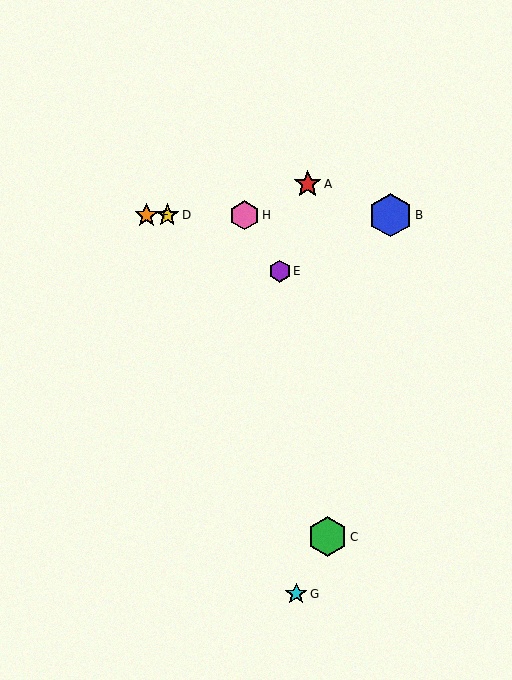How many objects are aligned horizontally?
4 objects (B, D, F, H) are aligned horizontally.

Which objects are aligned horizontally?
Objects B, D, F, H are aligned horizontally.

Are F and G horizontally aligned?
No, F is at y≈215 and G is at y≈594.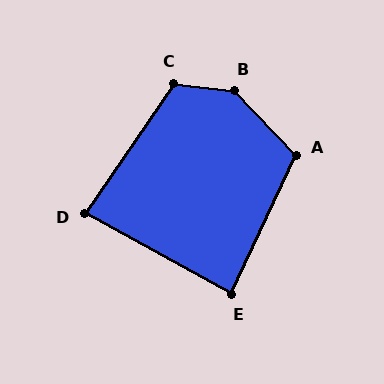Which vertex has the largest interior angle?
B, at approximately 140 degrees.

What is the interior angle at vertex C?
Approximately 118 degrees (obtuse).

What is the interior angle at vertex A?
Approximately 112 degrees (obtuse).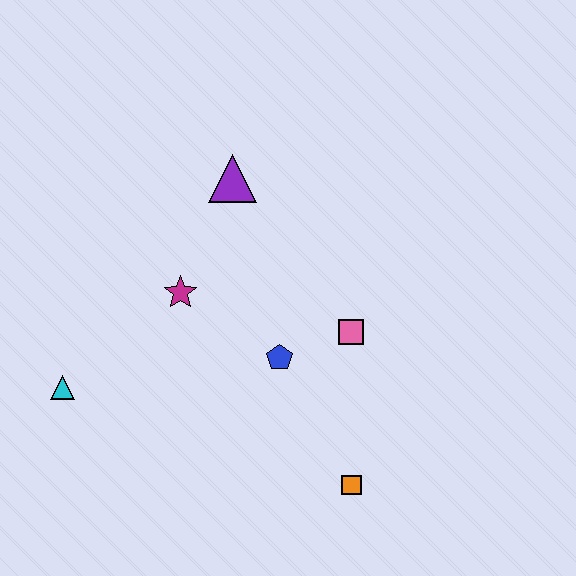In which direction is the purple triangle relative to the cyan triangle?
The purple triangle is above the cyan triangle.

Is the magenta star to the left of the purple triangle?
Yes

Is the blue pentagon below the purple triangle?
Yes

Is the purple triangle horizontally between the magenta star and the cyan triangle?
No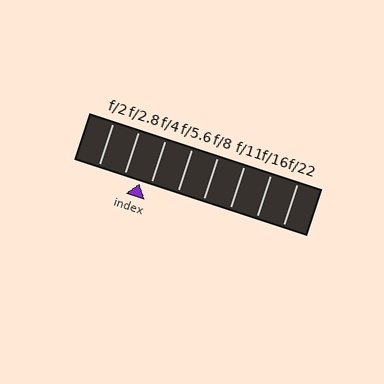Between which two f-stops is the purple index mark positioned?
The index mark is between f/2.8 and f/4.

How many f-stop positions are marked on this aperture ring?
There are 8 f-stop positions marked.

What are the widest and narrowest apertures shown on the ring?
The widest aperture shown is f/2 and the narrowest is f/22.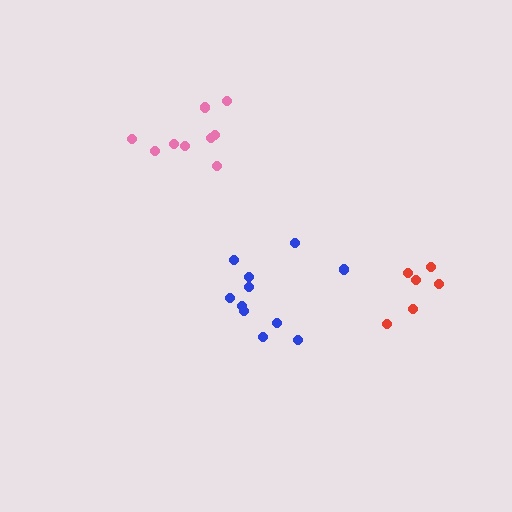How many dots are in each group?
Group 1: 6 dots, Group 2: 11 dots, Group 3: 9 dots (26 total).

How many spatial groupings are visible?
There are 3 spatial groupings.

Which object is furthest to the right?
The red cluster is rightmost.